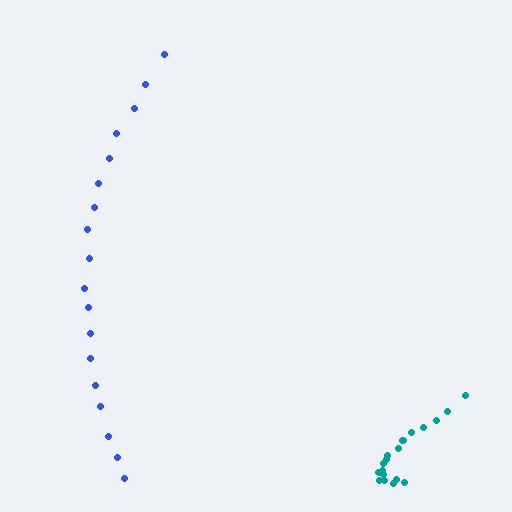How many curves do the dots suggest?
There are 2 distinct paths.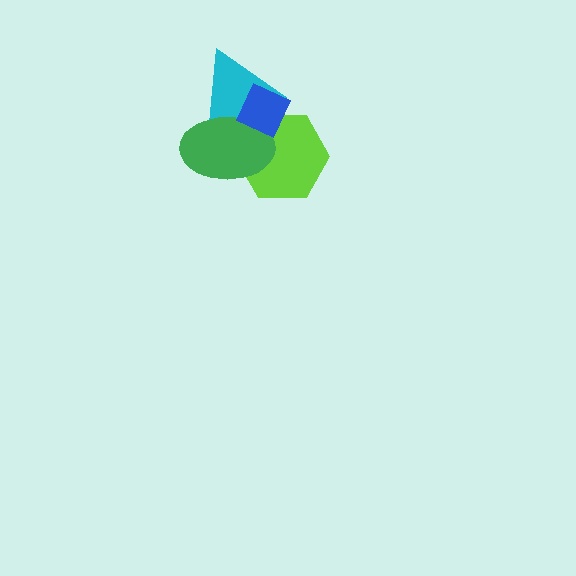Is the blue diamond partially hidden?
No, no other shape covers it.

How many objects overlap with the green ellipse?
3 objects overlap with the green ellipse.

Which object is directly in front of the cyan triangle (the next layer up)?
The green ellipse is directly in front of the cyan triangle.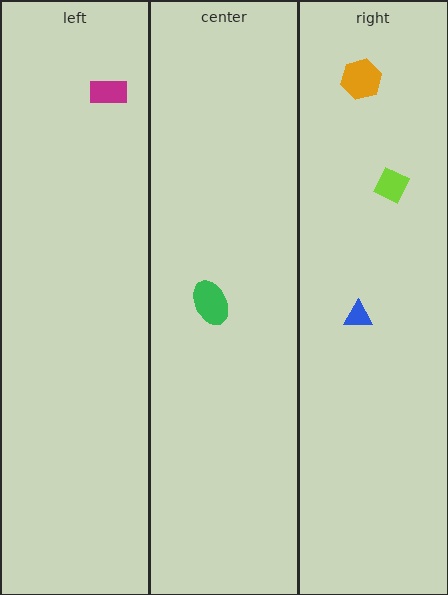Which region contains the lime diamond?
The right region.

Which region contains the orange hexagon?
The right region.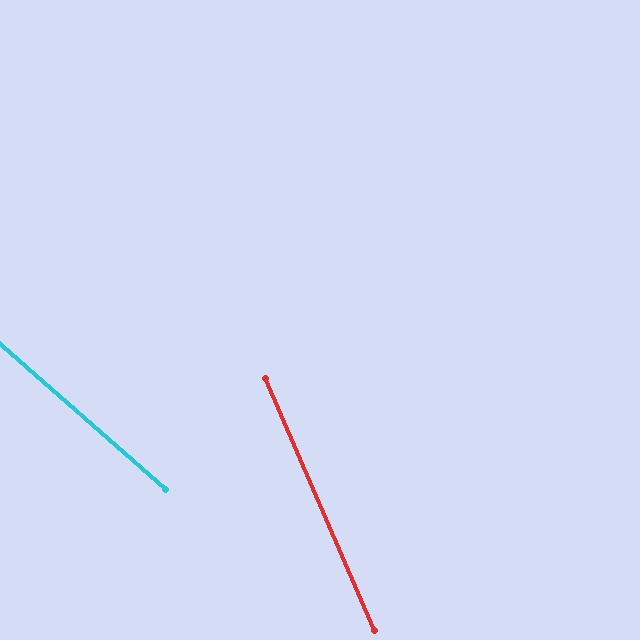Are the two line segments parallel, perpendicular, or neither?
Neither parallel nor perpendicular — they differ by about 25°.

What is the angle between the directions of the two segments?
Approximately 25 degrees.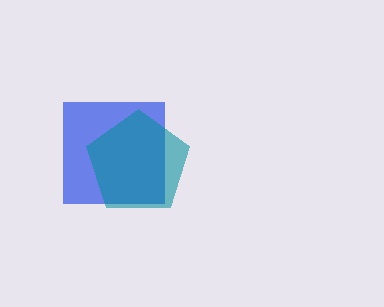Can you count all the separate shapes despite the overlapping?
Yes, there are 2 separate shapes.